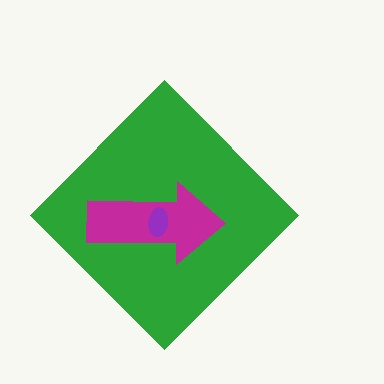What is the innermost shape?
The purple ellipse.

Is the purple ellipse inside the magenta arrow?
Yes.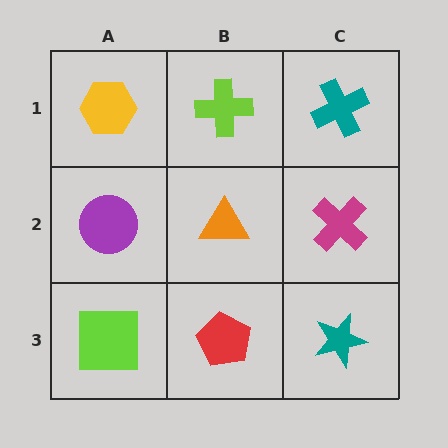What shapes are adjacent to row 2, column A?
A yellow hexagon (row 1, column A), a lime square (row 3, column A), an orange triangle (row 2, column B).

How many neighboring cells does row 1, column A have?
2.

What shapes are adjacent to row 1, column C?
A magenta cross (row 2, column C), a lime cross (row 1, column B).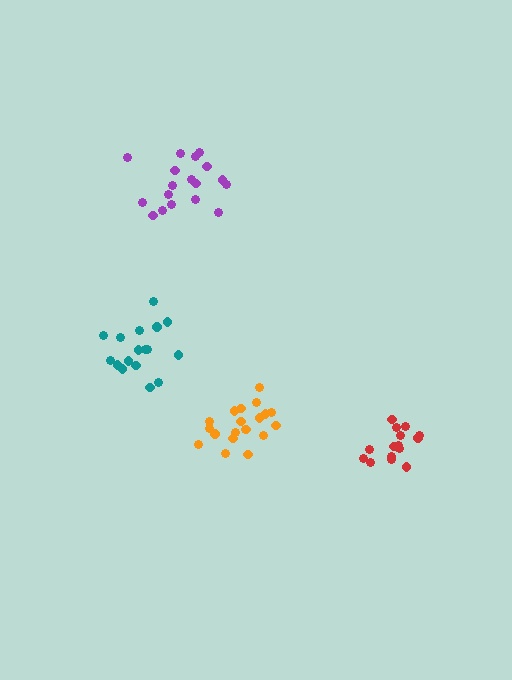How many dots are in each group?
Group 1: 15 dots, Group 2: 20 dots, Group 3: 18 dots, Group 4: 17 dots (70 total).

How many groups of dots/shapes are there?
There are 4 groups.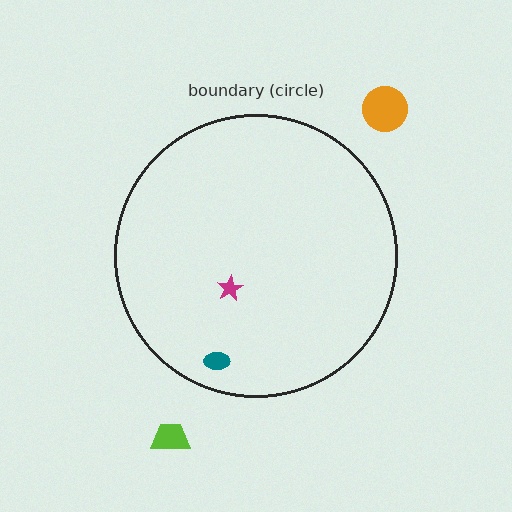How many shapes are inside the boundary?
2 inside, 2 outside.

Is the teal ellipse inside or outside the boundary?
Inside.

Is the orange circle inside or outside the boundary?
Outside.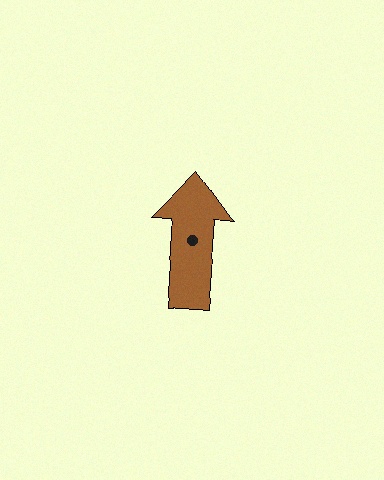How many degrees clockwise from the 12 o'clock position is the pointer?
Approximately 4 degrees.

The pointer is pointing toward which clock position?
Roughly 12 o'clock.